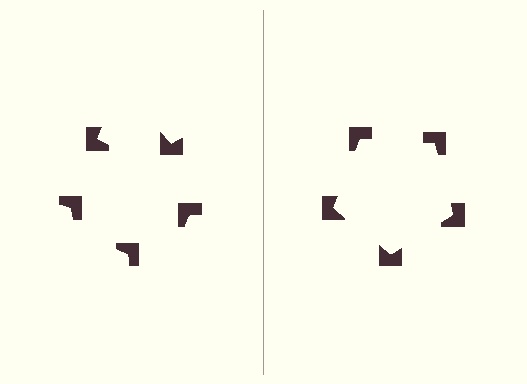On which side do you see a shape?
An illusory pentagon appears on the right side. On the left side the wedge cuts are rotated, so no coherent shape forms.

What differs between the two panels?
The notched squares are positioned identically on both sides; only the wedge orientations differ. On the right they align to a pentagon; on the left they are misaligned.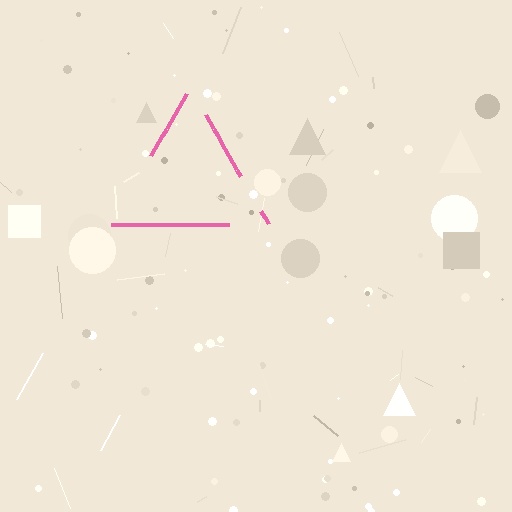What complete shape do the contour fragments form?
The contour fragments form a triangle.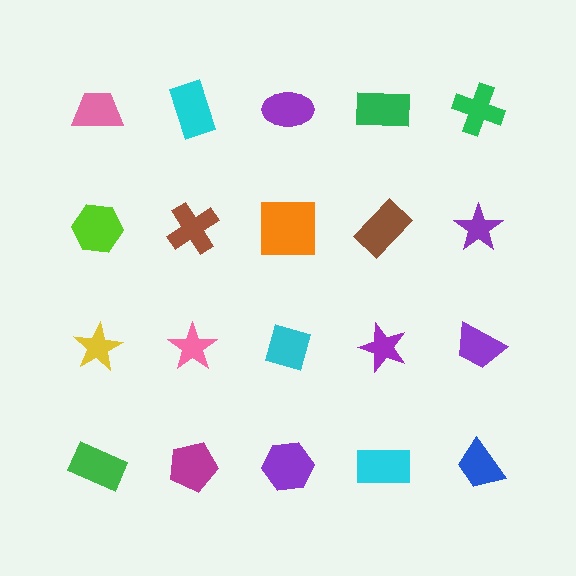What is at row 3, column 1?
A yellow star.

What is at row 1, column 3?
A purple ellipse.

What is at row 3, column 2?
A pink star.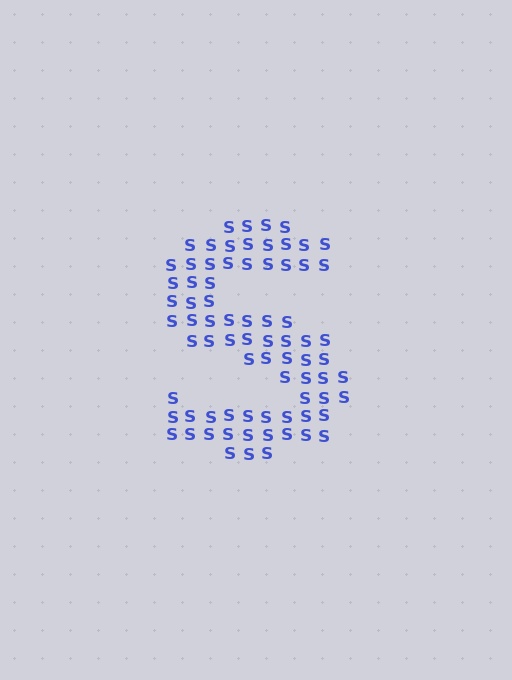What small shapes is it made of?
It is made of small letter S's.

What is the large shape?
The large shape is the letter S.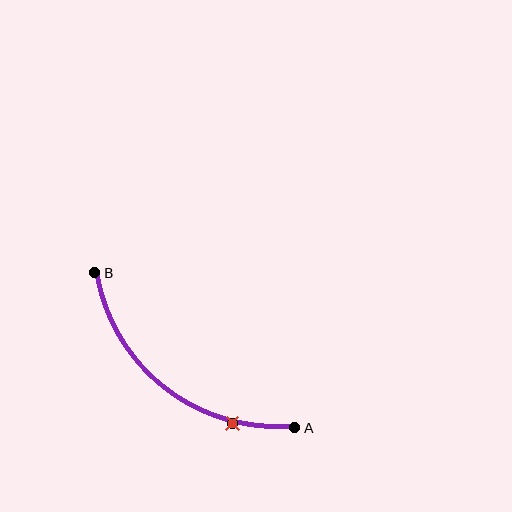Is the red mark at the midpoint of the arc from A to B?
No. The red mark lies on the arc but is closer to endpoint A. The arc midpoint would be at the point on the curve equidistant along the arc from both A and B.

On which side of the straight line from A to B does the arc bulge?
The arc bulges below and to the left of the straight line connecting A and B.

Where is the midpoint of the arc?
The arc midpoint is the point on the curve farthest from the straight line joining A and B. It sits below and to the left of that line.